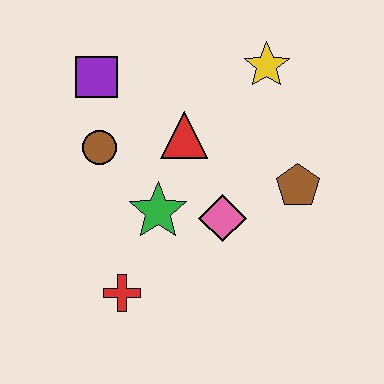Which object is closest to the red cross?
The green star is closest to the red cross.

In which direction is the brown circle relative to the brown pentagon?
The brown circle is to the left of the brown pentagon.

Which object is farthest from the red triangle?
The red cross is farthest from the red triangle.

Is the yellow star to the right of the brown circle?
Yes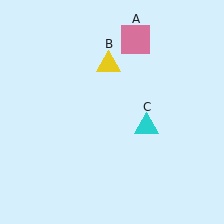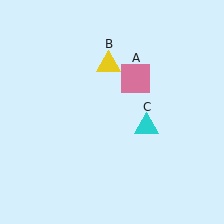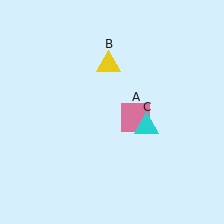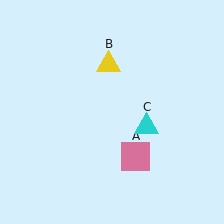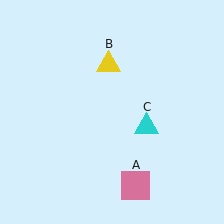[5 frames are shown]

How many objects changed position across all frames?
1 object changed position: pink square (object A).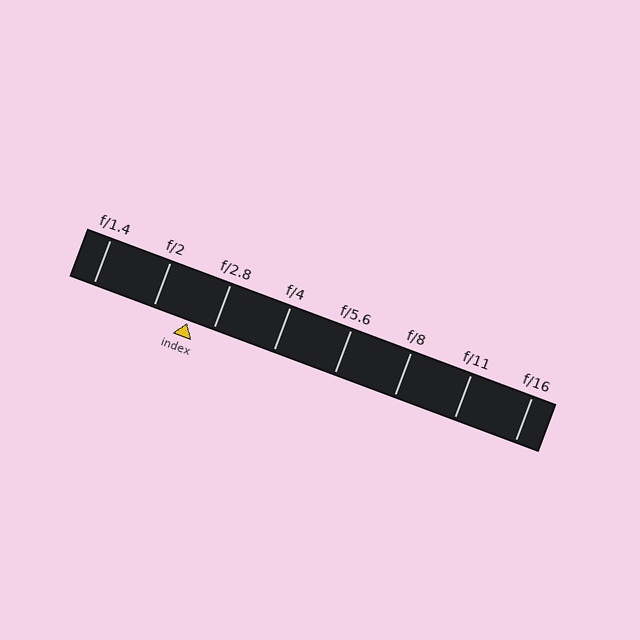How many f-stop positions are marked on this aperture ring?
There are 8 f-stop positions marked.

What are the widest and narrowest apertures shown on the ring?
The widest aperture shown is f/1.4 and the narrowest is f/16.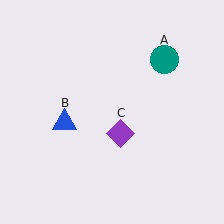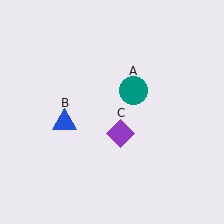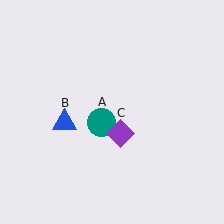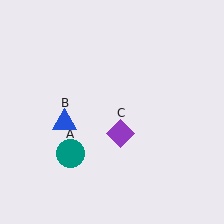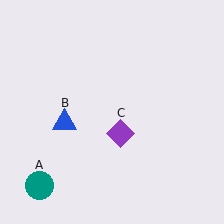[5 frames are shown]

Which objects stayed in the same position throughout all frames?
Blue triangle (object B) and purple diamond (object C) remained stationary.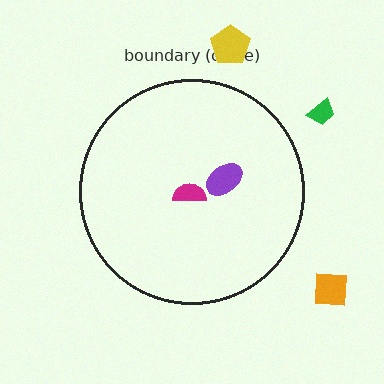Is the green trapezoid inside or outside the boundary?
Outside.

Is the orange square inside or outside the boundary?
Outside.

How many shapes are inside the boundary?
2 inside, 3 outside.